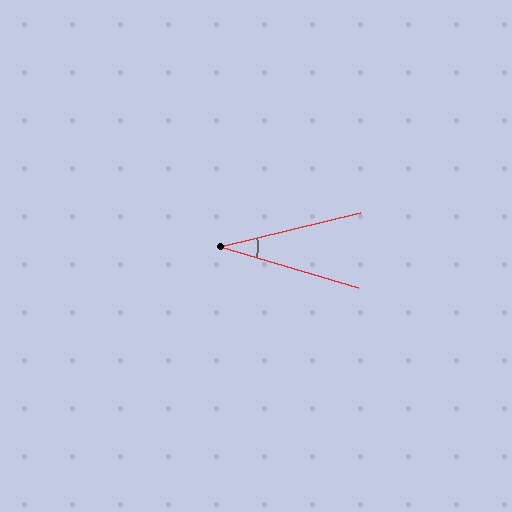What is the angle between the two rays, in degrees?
Approximately 30 degrees.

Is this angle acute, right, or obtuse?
It is acute.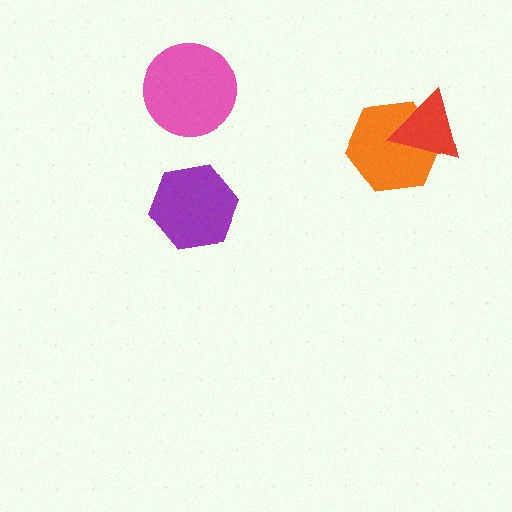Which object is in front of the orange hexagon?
The red triangle is in front of the orange hexagon.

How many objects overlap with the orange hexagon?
1 object overlaps with the orange hexagon.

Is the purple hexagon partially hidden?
No, no other shape covers it.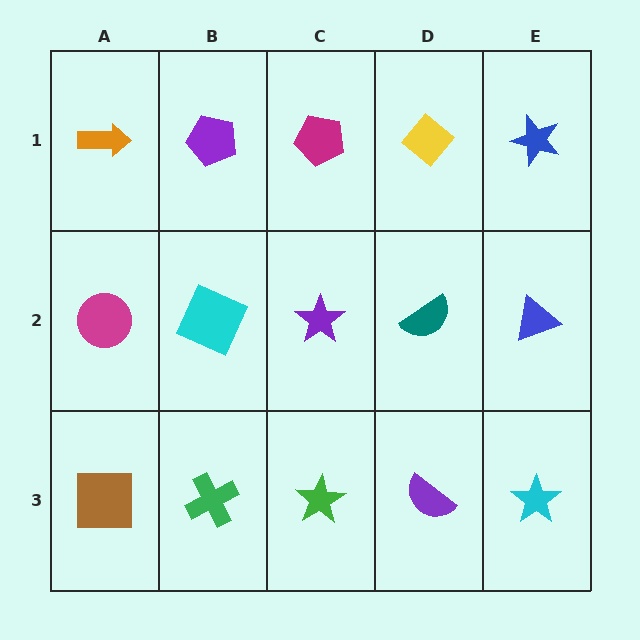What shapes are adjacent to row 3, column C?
A purple star (row 2, column C), a green cross (row 3, column B), a purple semicircle (row 3, column D).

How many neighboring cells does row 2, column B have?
4.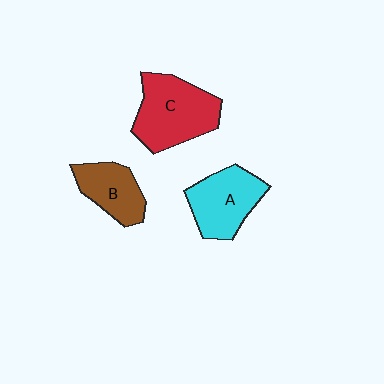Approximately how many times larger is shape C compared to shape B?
Approximately 1.6 times.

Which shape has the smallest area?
Shape B (brown).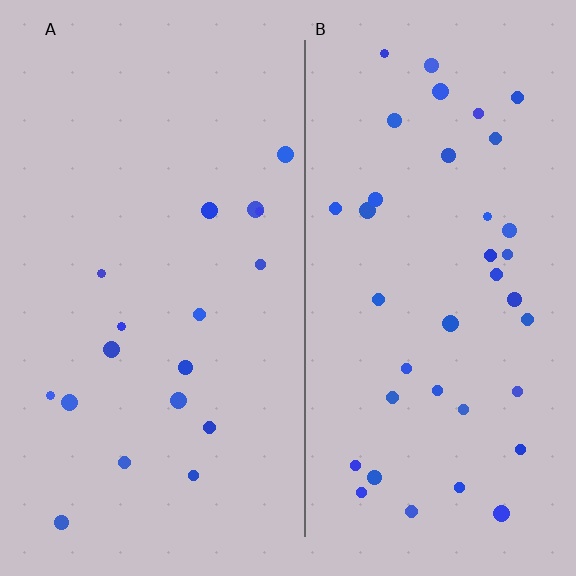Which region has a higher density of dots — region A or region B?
B (the right).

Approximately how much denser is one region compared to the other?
Approximately 2.2× — region B over region A.